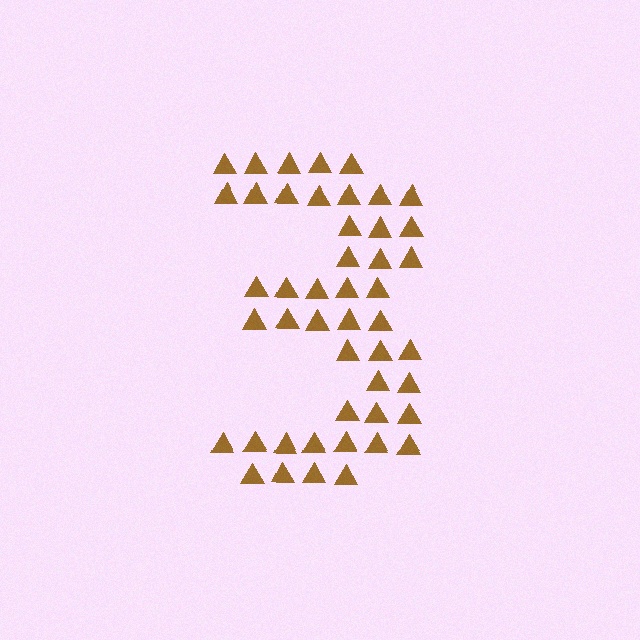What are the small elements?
The small elements are triangles.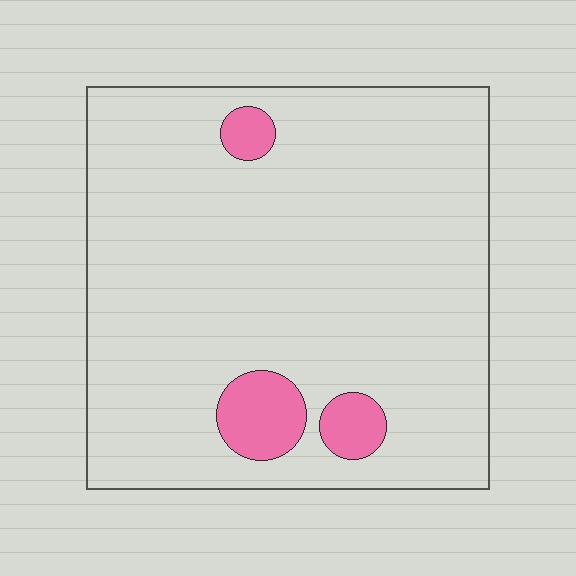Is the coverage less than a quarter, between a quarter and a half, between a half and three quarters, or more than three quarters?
Less than a quarter.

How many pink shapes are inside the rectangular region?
3.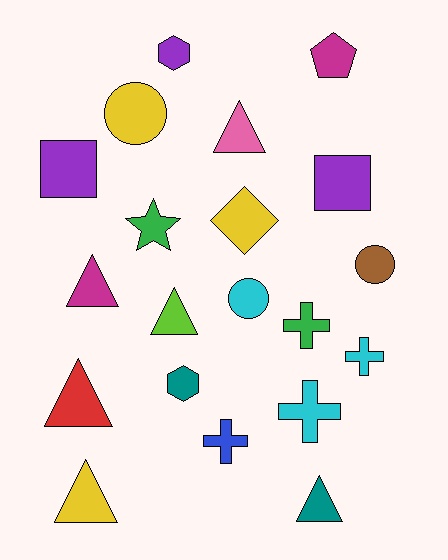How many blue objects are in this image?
There is 1 blue object.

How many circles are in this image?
There are 3 circles.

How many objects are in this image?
There are 20 objects.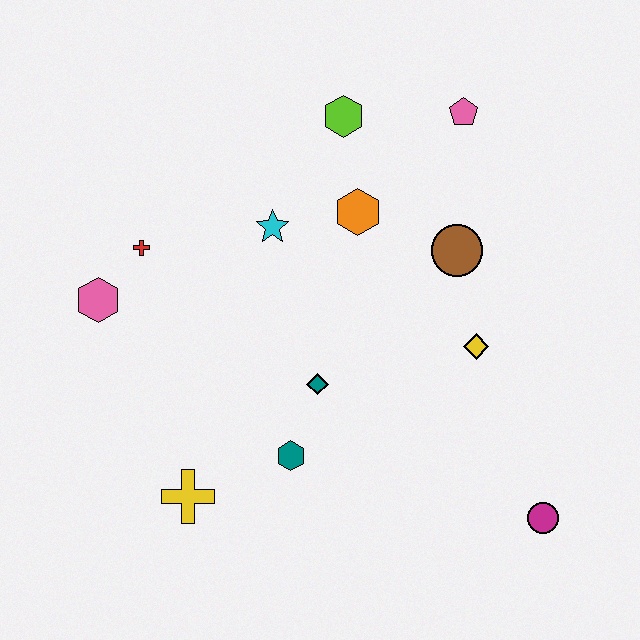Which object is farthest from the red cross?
The magenta circle is farthest from the red cross.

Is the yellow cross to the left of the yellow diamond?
Yes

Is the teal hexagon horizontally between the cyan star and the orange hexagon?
Yes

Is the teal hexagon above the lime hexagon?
No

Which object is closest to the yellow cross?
The teal hexagon is closest to the yellow cross.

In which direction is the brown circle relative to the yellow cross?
The brown circle is to the right of the yellow cross.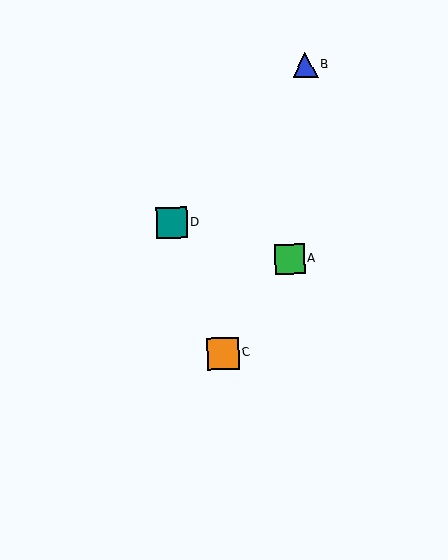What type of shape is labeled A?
Shape A is a green square.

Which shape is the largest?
The orange square (labeled C) is the largest.